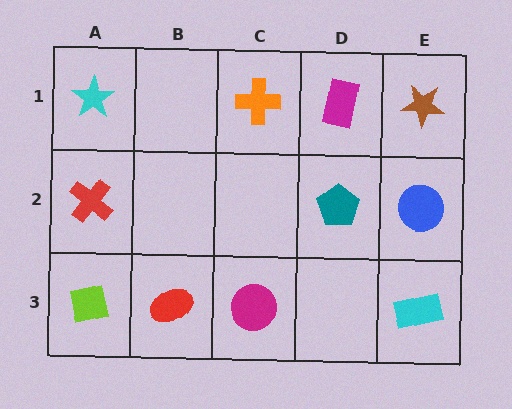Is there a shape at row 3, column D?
No, that cell is empty.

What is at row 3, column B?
A red ellipse.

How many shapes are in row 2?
3 shapes.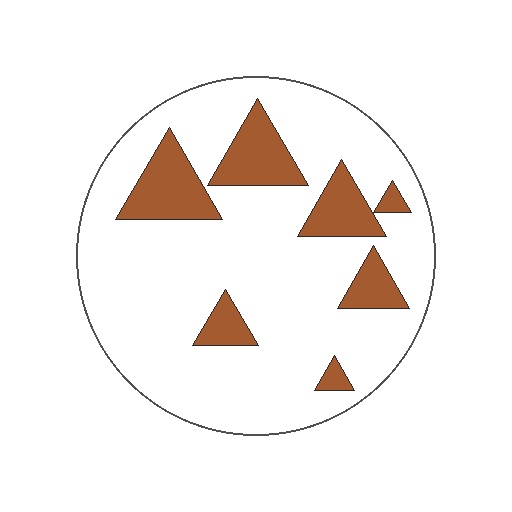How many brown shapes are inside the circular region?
7.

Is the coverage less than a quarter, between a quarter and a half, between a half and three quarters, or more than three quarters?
Less than a quarter.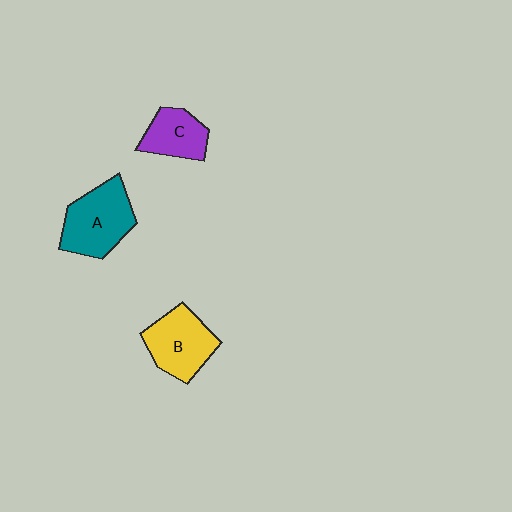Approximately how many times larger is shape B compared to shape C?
Approximately 1.4 times.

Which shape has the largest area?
Shape A (teal).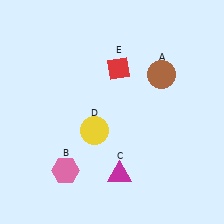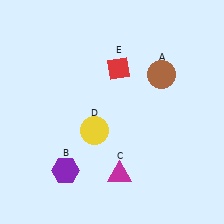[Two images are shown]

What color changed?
The hexagon (B) changed from pink in Image 1 to purple in Image 2.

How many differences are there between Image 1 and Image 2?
There is 1 difference between the two images.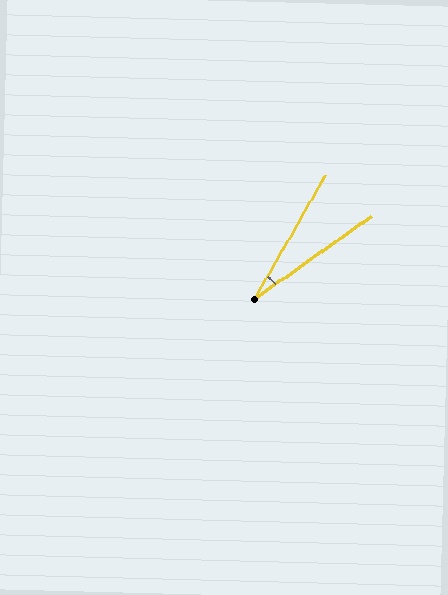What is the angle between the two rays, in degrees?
Approximately 25 degrees.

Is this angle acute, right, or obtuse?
It is acute.